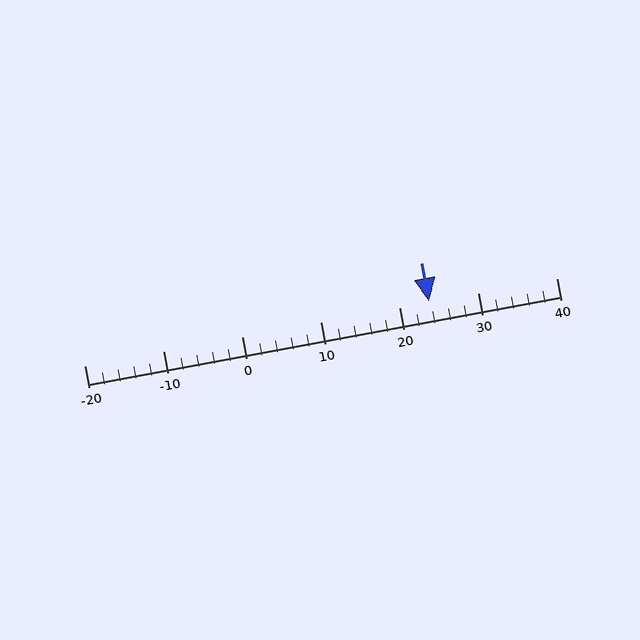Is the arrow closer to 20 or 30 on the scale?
The arrow is closer to 20.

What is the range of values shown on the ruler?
The ruler shows values from -20 to 40.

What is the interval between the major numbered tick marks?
The major tick marks are spaced 10 units apart.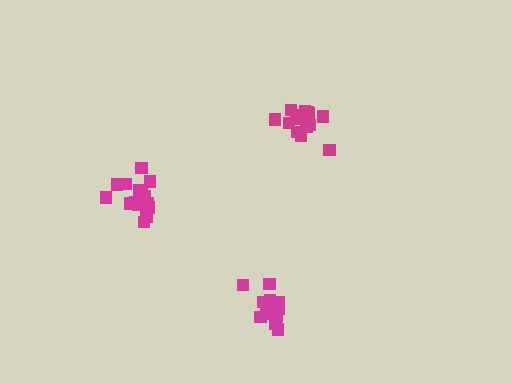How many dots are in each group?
Group 1: 16 dots, Group 2: 16 dots, Group 3: 17 dots (49 total).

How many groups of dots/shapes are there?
There are 3 groups.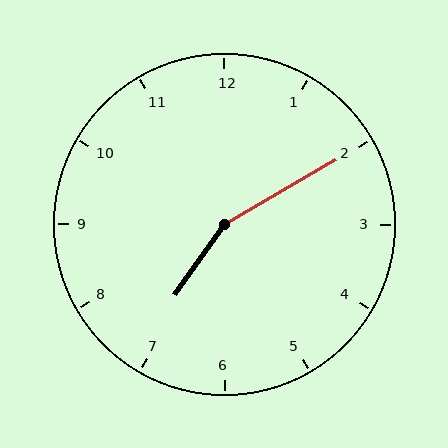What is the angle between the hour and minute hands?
Approximately 155 degrees.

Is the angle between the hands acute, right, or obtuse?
It is obtuse.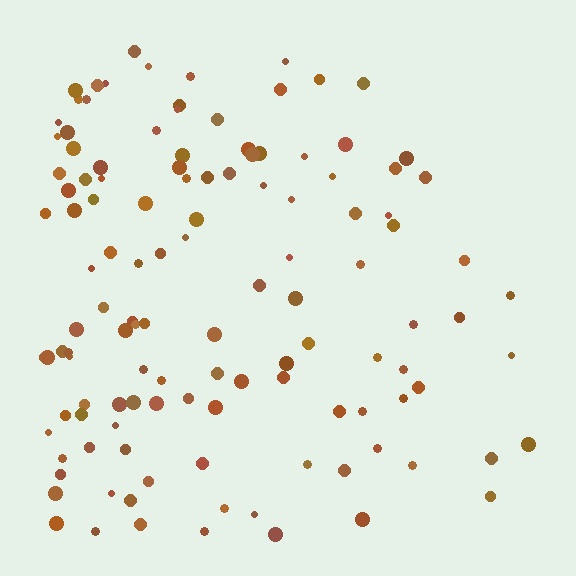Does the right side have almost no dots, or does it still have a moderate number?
Still a moderate number, just noticeably fewer than the left.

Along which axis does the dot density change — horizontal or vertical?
Horizontal.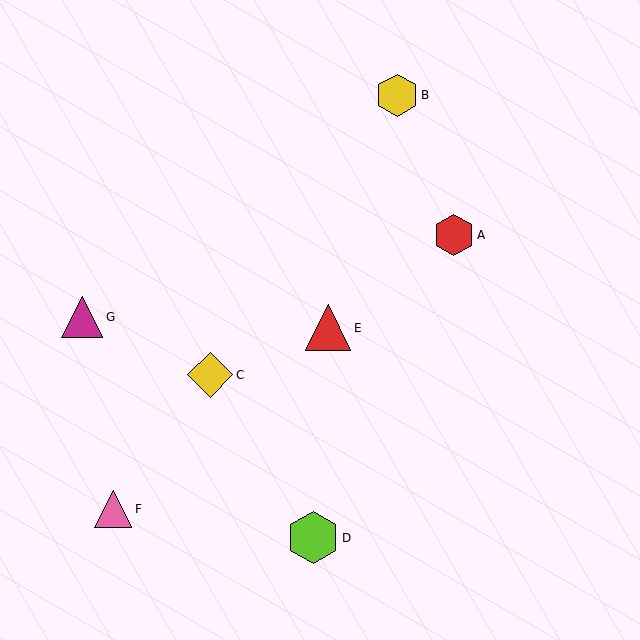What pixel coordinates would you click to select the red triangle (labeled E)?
Click at (328, 328) to select the red triangle E.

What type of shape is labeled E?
Shape E is a red triangle.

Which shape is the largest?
The lime hexagon (labeled D) is the largest.